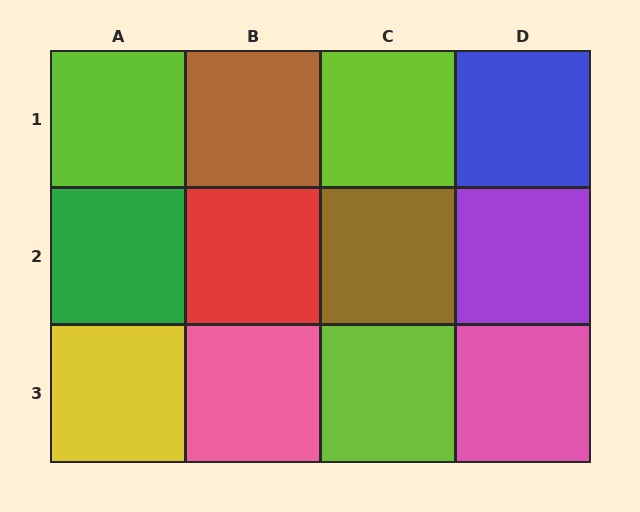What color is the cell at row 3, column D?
Pink.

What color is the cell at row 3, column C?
Lime.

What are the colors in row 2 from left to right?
Green, red, brown, purple.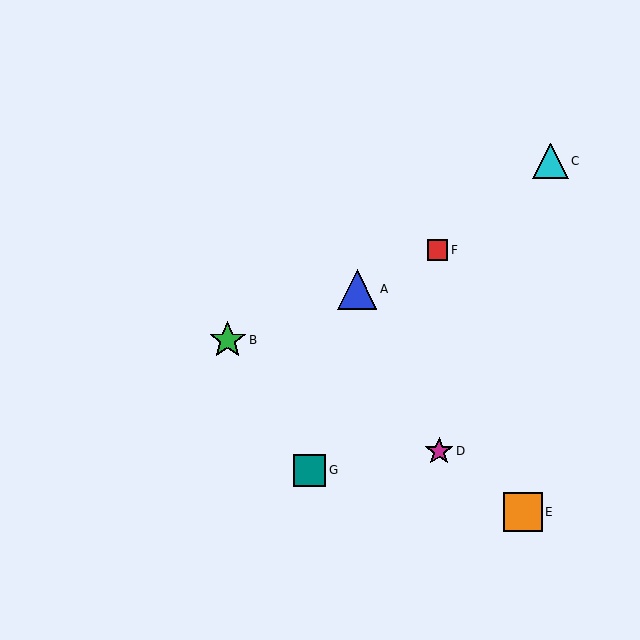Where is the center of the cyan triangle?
The center of the cyan triangle is at (550, 161).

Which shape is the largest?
The blue triangle (labeled A) is the largest.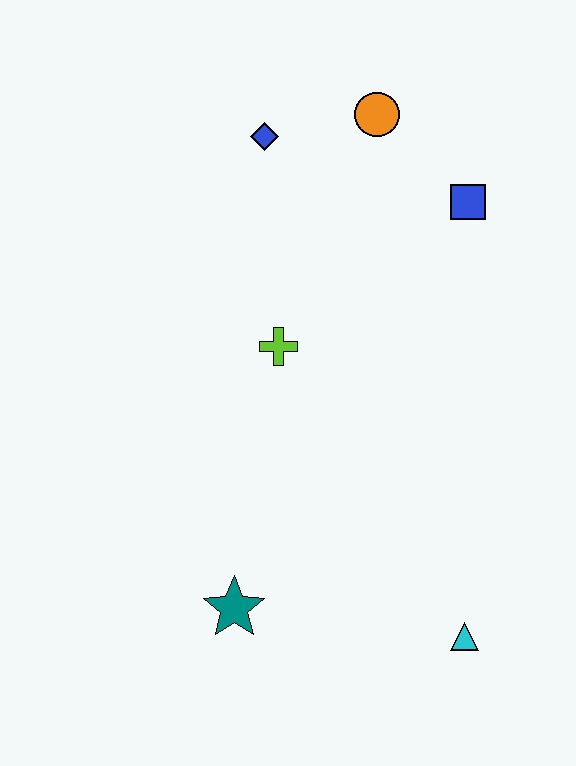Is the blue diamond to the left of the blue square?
Yes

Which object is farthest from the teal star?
The orange circle is farthest from the teal star.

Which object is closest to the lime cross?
The blue diamond is closest to the lime cross.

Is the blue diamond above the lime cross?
Yes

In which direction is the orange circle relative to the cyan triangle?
The orange circle is above the cyan triangle.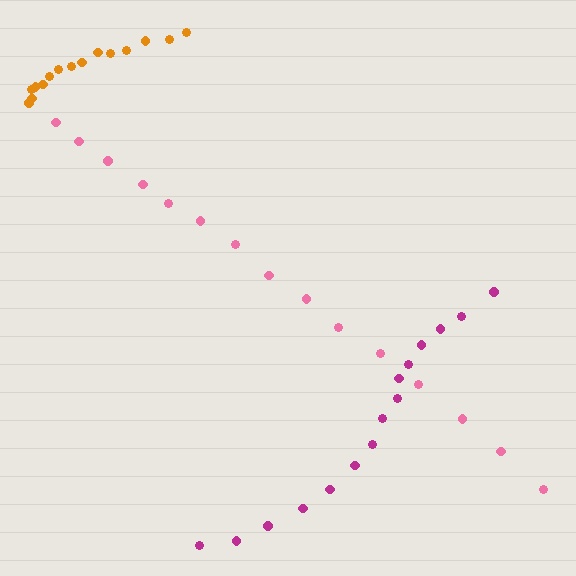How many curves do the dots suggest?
There are 3 distinct paths.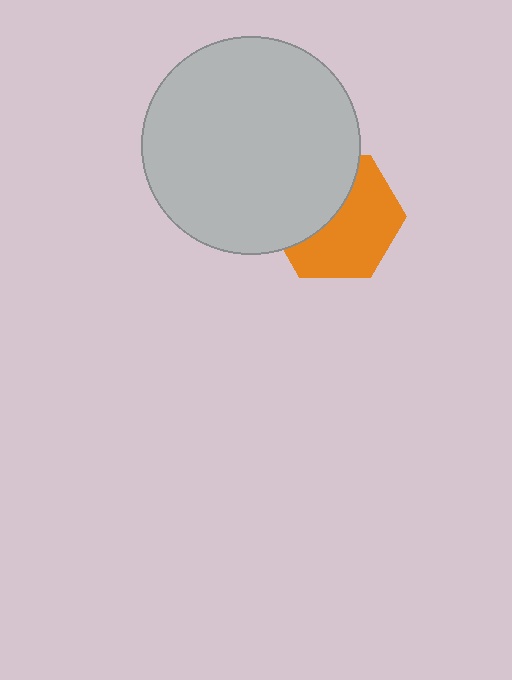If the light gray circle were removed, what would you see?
You would see the complete orange hexagon.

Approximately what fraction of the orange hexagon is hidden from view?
Roughly 43% of the orange hexagon is hidden behind the light gray circle.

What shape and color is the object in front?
The object in front is a light gray circle.